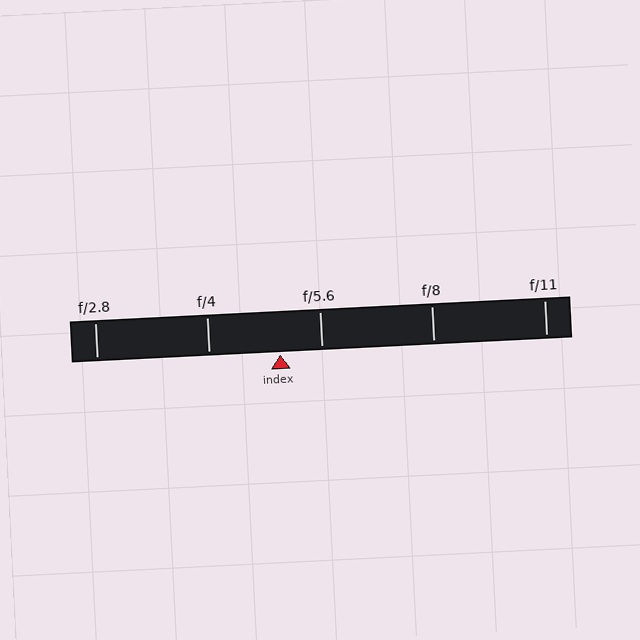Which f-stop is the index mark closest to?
The index mark is closest to f/5.6.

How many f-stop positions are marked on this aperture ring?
There are 5 f-stop positions marked.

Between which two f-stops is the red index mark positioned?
The index mark is between f/4 and f/5.6.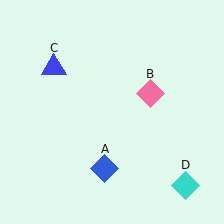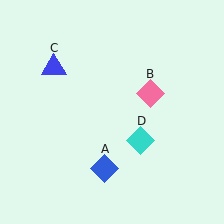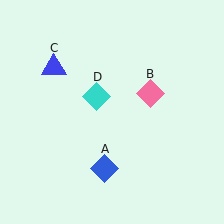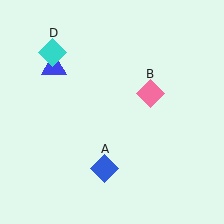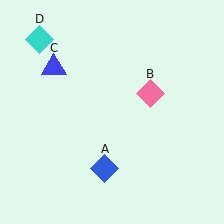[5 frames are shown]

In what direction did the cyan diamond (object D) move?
The cyan diamond (object D) moved up and to the left.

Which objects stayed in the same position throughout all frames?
Blue diamond (object A) and pink diamond (object B) and blue triangle (object C) remained stationary.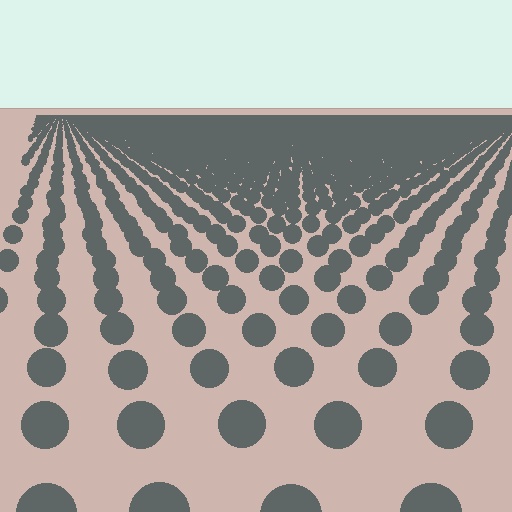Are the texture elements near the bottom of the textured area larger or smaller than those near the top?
Larger. Near the bottom, elements are closer to the viewer and appear at a bigger on-screen size.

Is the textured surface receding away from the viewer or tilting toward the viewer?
The surface is receding away from the viewer. Texture elements get smaller and denser toward the top.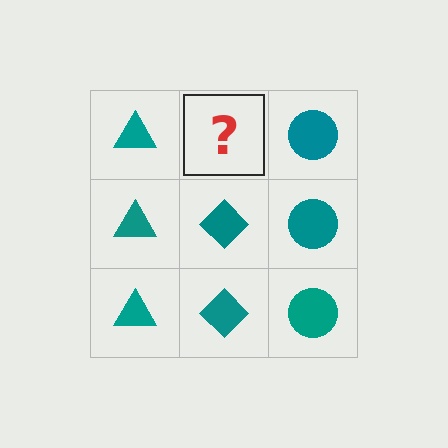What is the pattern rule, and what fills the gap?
The rule is that each column has a consistent shape. The gap should be filled with a teal diamond.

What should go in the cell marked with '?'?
The missing cell should contain a teal diamond.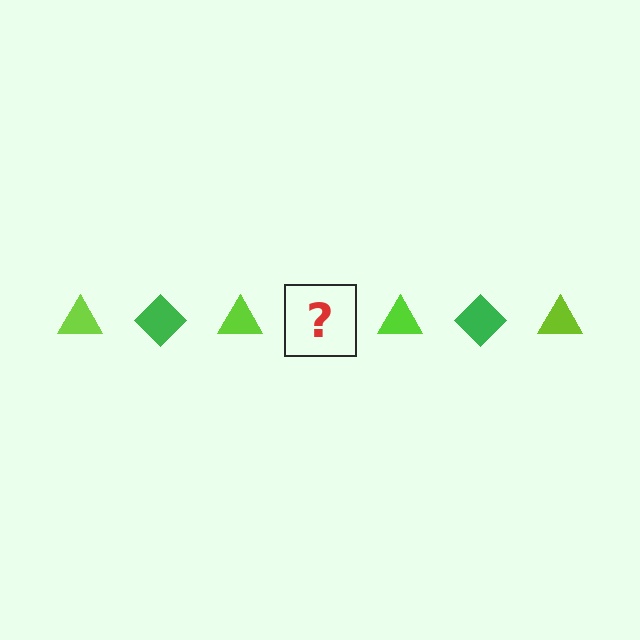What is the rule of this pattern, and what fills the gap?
The rule is that the pattern alternates between lime triangle and green diamond. The gap should be filled with a green diamond.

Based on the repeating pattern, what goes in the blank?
The blank should be a green diamond.